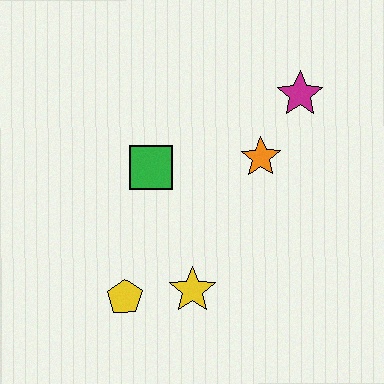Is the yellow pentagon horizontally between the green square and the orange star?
No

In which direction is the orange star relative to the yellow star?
The orange star is above the yellow star.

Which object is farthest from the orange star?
The yellow pentagon is farthest from the orange star.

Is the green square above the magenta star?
No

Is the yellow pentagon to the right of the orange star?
No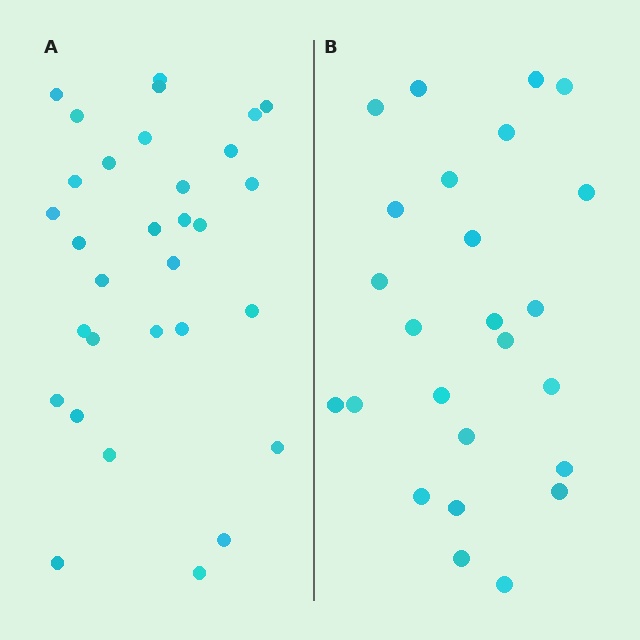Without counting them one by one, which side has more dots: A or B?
Region A (the left region) has more dots.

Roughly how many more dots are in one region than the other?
Region A has about 6 more dots than region B.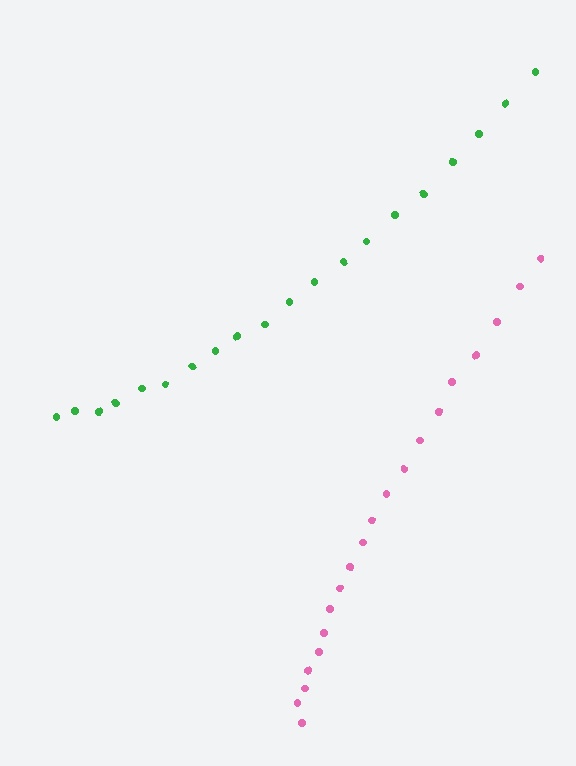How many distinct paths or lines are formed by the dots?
There are 2 distinct paths.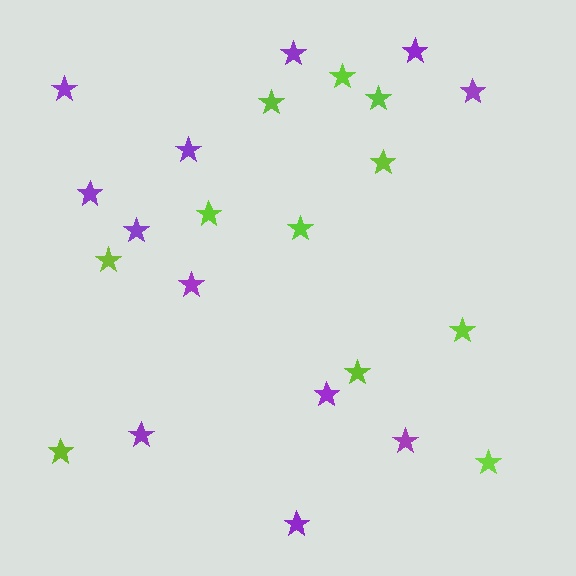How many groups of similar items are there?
There are 2 groups: one group of lime stars (11) and one group of purple stars (12).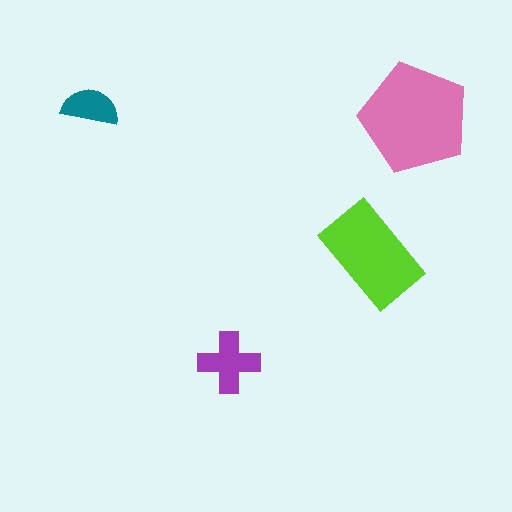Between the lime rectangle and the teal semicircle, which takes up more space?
The lime rectangle.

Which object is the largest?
The pink pentagon.